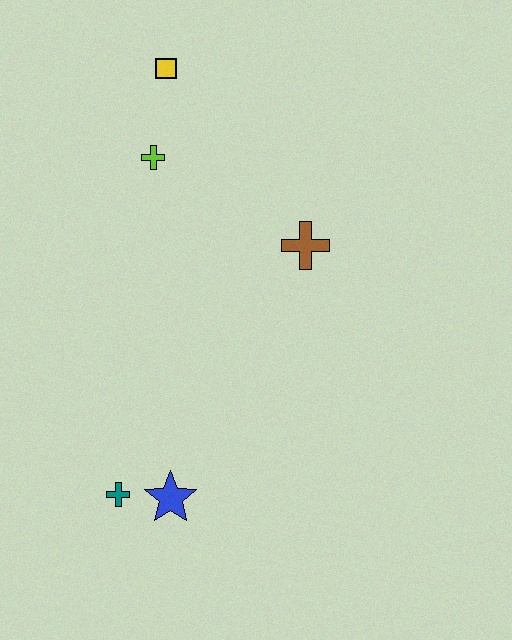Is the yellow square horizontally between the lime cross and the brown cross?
Yes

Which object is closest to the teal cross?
The blue star is closest to the teal cross.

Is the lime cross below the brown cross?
No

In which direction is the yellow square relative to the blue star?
The yellow square is above the blue star.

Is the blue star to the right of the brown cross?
No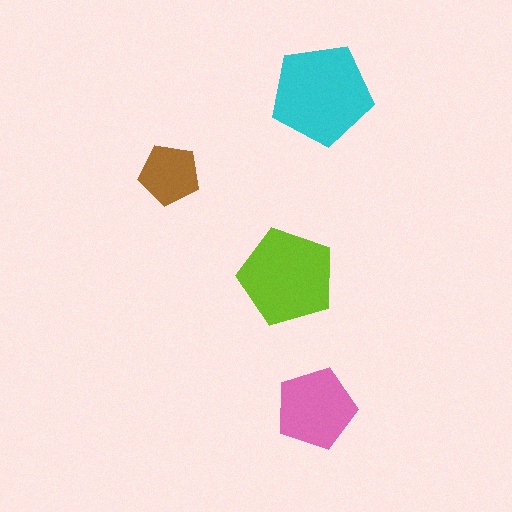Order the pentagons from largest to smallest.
the cyan one, the lime one, the pink one, the brown one.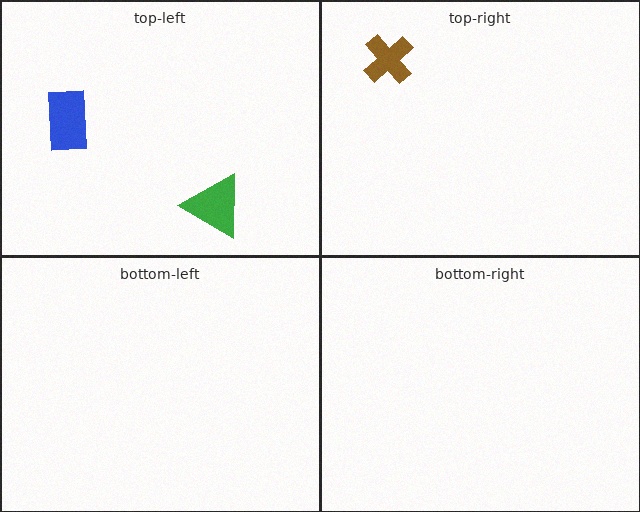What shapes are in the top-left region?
The green triangle, the blue rectangle.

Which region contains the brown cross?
The top-right region.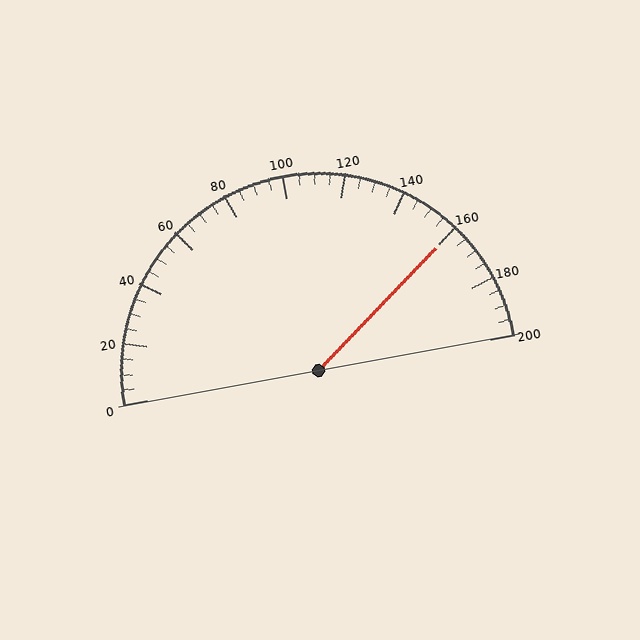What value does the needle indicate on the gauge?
The needle indicates approximately 160.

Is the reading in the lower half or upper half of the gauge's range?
The reading is in the upper half of the range (0 to 200).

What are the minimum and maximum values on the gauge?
The gauge ranges from 0 to 200.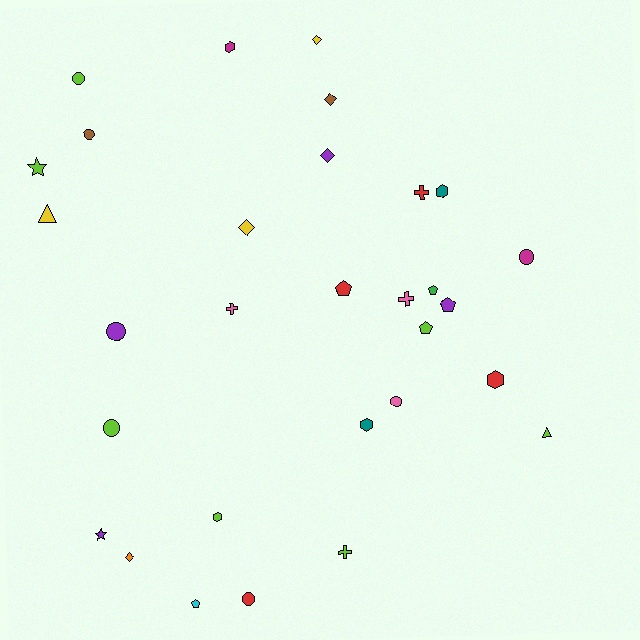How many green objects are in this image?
There is 1 green object.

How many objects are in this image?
There are 30 objects.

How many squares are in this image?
There are no squares.